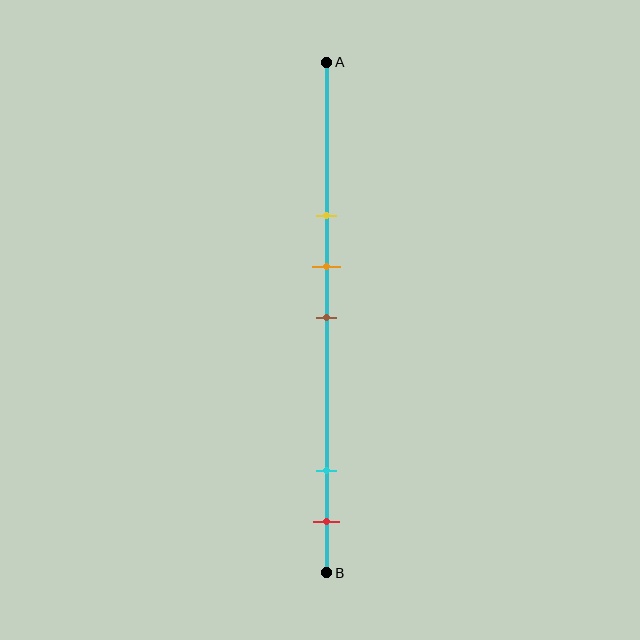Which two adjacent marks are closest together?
The orange and brown marks are the closest adjacent pair.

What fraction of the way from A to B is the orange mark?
The orange mark is approximately 40% (0.4) of the way from A to B.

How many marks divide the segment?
There are 5 marks dividing the segment.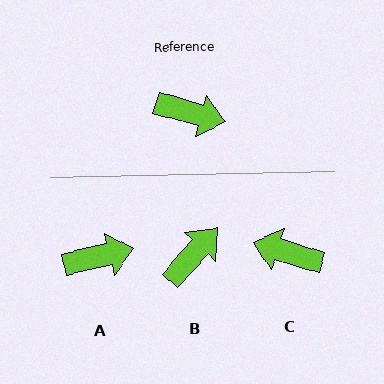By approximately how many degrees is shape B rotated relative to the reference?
Approximately 64 degrees counter-clockwise.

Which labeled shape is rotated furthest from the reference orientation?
C, about 179 degrees away.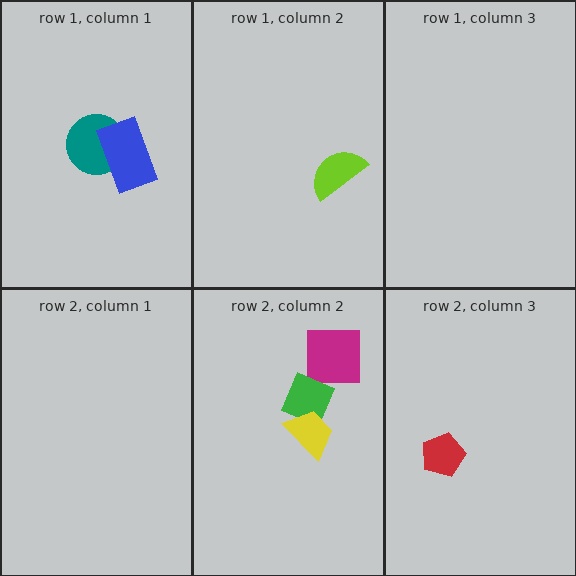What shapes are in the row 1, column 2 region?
The lime semicircle.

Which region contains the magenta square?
The row 2, column 2 region.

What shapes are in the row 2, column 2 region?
The magenta square, the green diamond, the yellow trapezoid.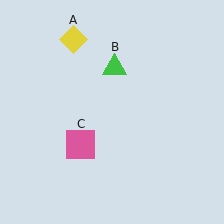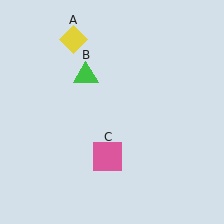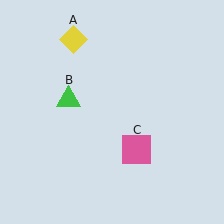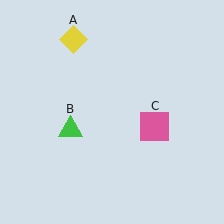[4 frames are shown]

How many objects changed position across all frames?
2 objects changed position: green triangle (object B), pink square (object C).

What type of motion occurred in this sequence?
The green triangle (object B), pink square (object C) rotated counterclockwise around the center of the scene.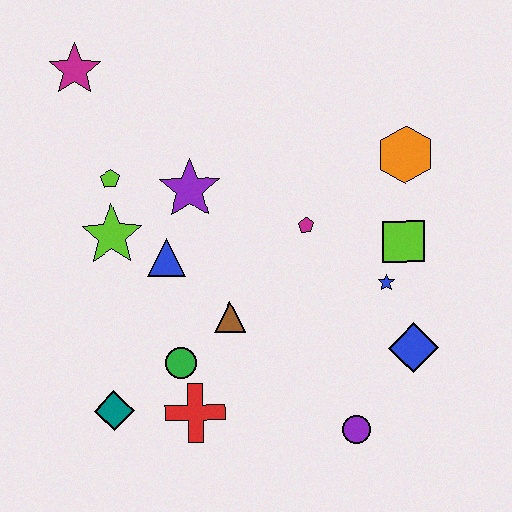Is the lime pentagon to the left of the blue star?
Yes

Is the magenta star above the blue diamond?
Yes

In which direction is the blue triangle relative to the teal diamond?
The blue triangle is above the teal diamond.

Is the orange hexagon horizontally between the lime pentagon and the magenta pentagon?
No